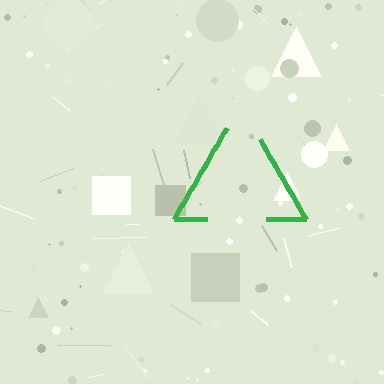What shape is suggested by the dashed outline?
The dashed outline suggests a triangle.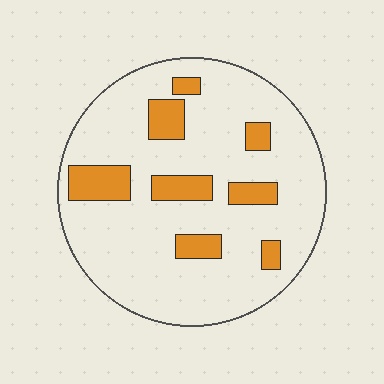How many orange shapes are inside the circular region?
8.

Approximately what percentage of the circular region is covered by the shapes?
Approximately 15%.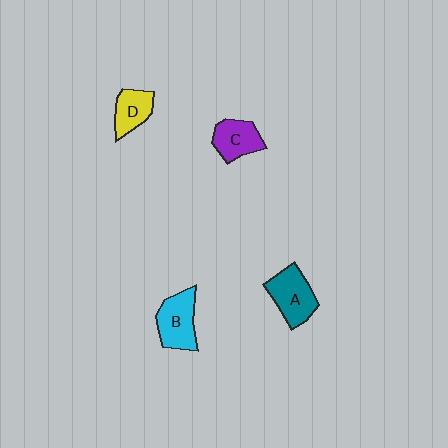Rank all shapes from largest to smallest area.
From largest to smallest: A (teal), B (cyan), C (purple), D (yellow).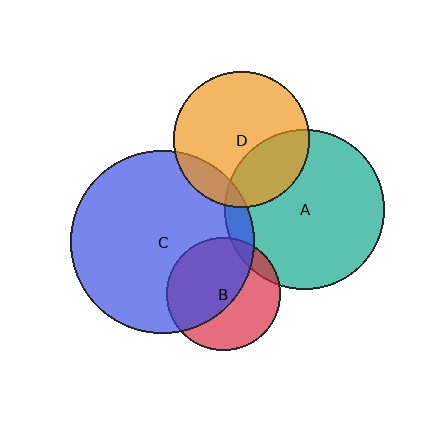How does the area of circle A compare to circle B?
Approximately 2.0 times.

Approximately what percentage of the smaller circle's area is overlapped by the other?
Approximately 10%.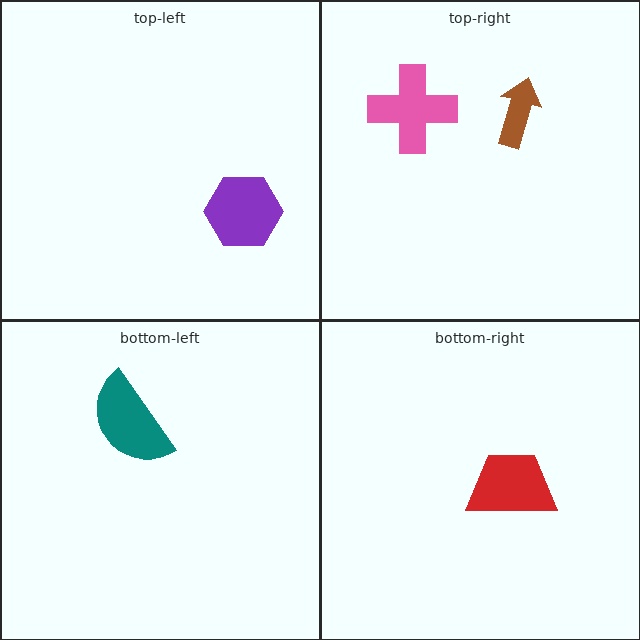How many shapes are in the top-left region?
1.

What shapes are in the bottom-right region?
The red trapezoid.